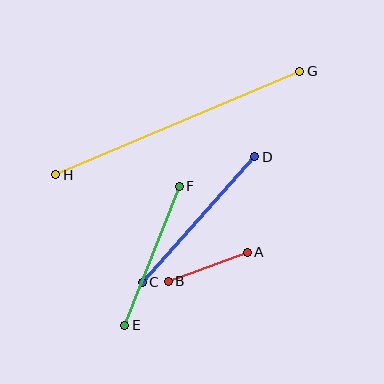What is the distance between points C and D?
The distance is approximately 169 pixels.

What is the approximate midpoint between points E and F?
The midpoint is at approximately (152, 256) pixels.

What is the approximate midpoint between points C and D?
The midpoint is at approximately (199, 220) pixels.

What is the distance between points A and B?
The distance is approximately 84 pixels.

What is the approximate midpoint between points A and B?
The midpoint is at approximately (208, 267) pixels.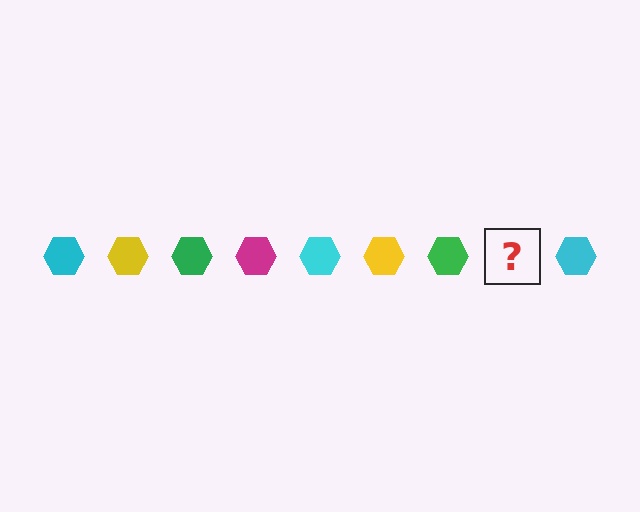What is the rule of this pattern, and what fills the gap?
The rule is that the pattern cycles through cyan, yellow, green, magenta hexagons. The gap should be filled with a magenta hexagon.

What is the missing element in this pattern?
The missing element is a magenta hexagon.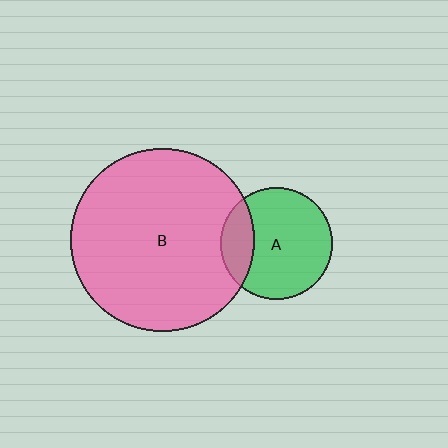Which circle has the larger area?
Circle B (pink).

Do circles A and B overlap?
Yes.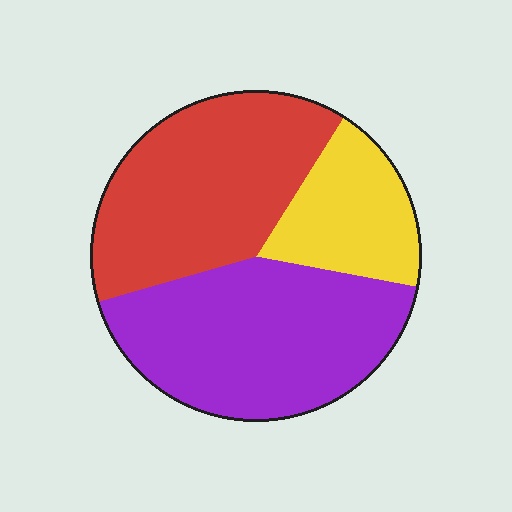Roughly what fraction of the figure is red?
Red covers 39% of the figure.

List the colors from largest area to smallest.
From largest to smallest: purple, red, yellow.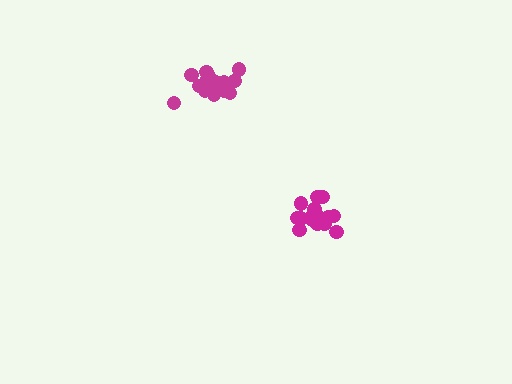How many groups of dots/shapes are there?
There are 2 groups.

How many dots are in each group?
Group 1: 17 dots, Group 2: 15 dots (32 total).